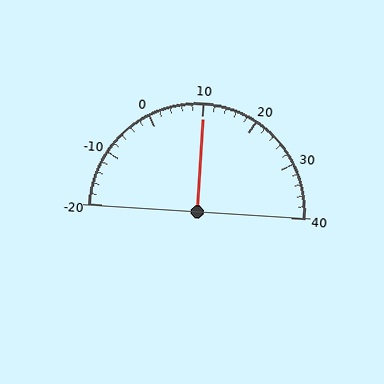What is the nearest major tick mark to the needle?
The nearest major tick mark is 10.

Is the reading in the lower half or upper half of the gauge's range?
The reading is in the upper half of the range (-20 to 40).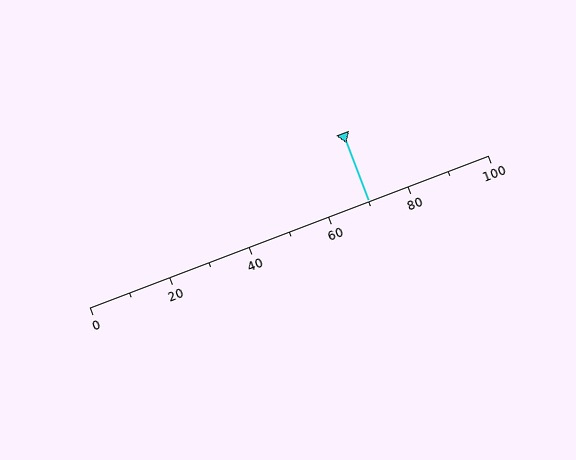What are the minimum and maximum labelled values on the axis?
The axis runs from 0 to 100.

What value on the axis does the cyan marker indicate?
The marker indicates approximately 70.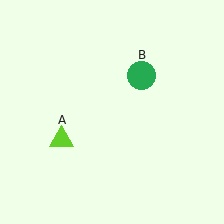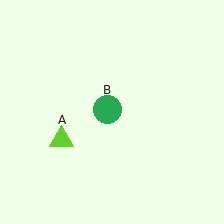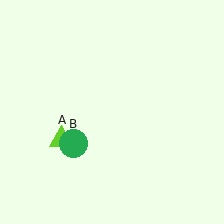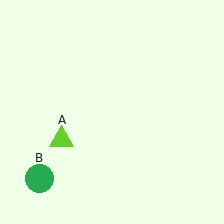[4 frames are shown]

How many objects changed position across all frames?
1 object changed position: green circle (object B).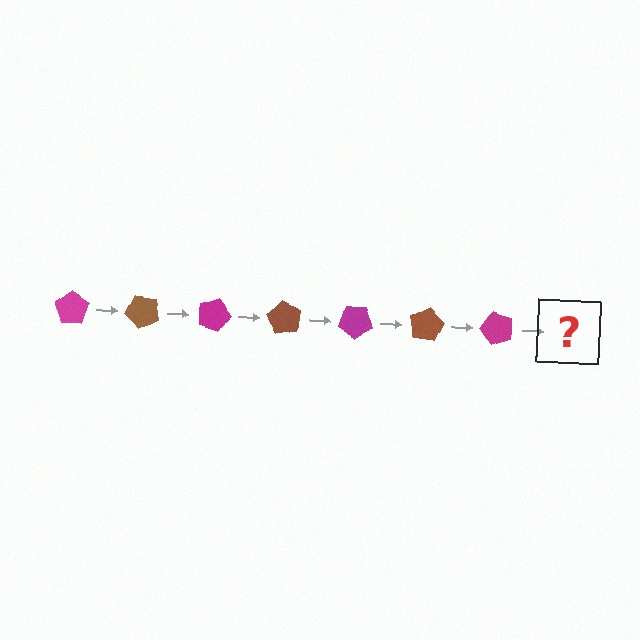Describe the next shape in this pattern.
It should be a brown pentagon, rotated 315 degrees from the start.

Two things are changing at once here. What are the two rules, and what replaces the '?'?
The two rules are that it rotates 45 degrees each step and the color cycles through magenta and brown. The '?' should be a brown pentagon, rotated 315 degrees from the start.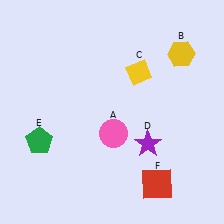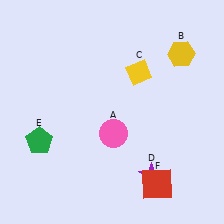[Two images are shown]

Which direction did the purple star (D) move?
The purple star (D) moved down.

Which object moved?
The purple star (D) moved down.